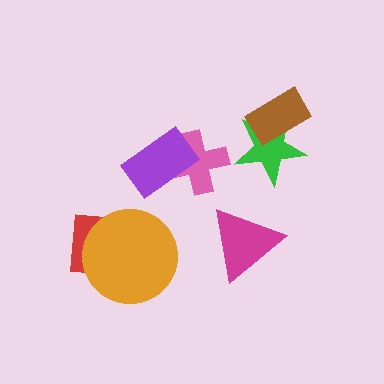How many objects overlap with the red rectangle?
1 object overlaps with the red rectangle.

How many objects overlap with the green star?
1 object overlaps with the green star.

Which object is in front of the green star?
The brown rectangle is in front of the green star.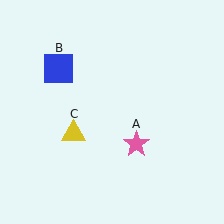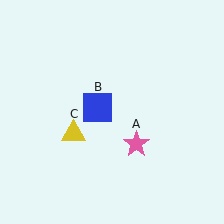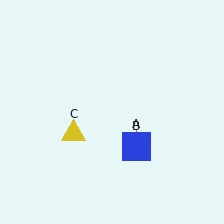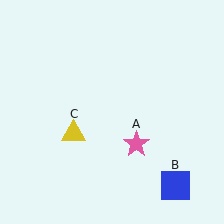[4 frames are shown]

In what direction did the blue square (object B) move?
The blue square (object B) moved down and to the right.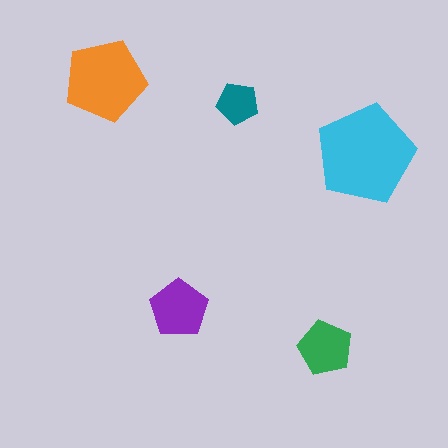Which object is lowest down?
The green pentagon is bottommost.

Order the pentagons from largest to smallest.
the cyan one, the orange one, the purple one, the green one, the teal one.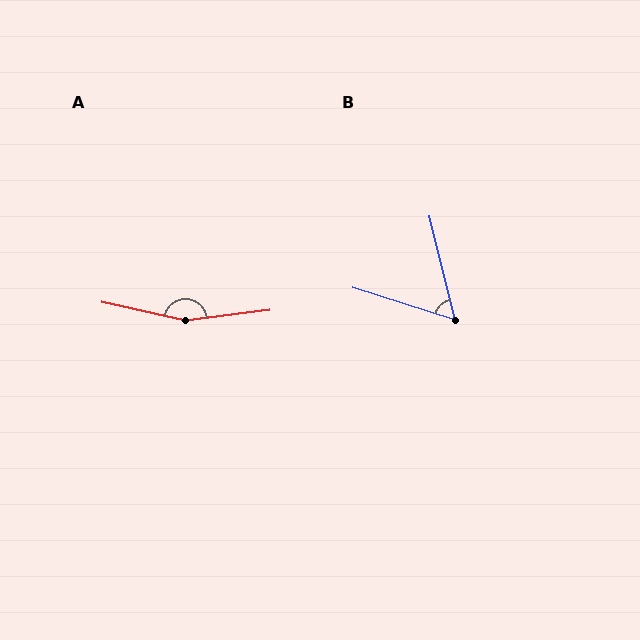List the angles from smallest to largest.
B (58°), A (160°).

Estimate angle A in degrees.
Approximately 160 degrees.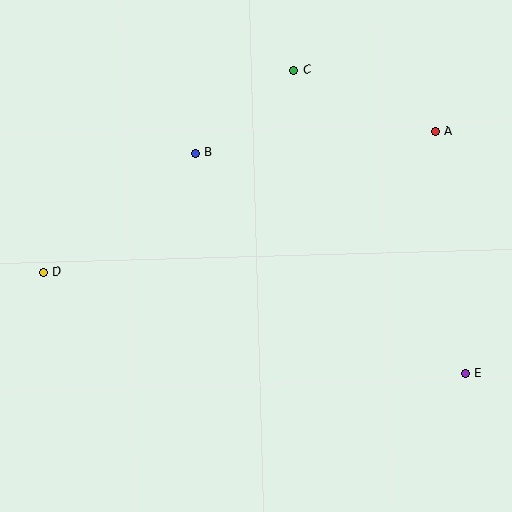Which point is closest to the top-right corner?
Point A is closest to the top-right corner.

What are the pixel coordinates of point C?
Point C is at (294, 70).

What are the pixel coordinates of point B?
Point B is at (196, 153).